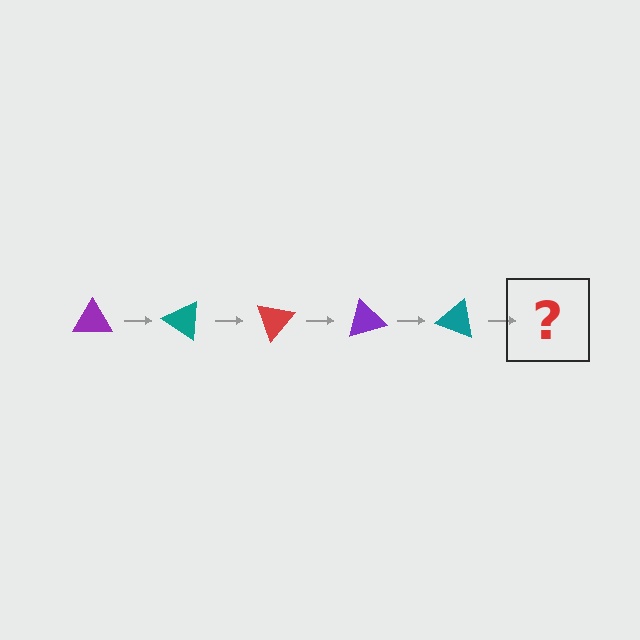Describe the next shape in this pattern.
It should be a red triangle, rotated 175 degrees from the start.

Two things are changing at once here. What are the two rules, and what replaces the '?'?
The two rules are that it rotates 35 degrees each step and the color cycles through purple, teal, and red. The '?' should be a red triangle, rotated 175 degrees from the start.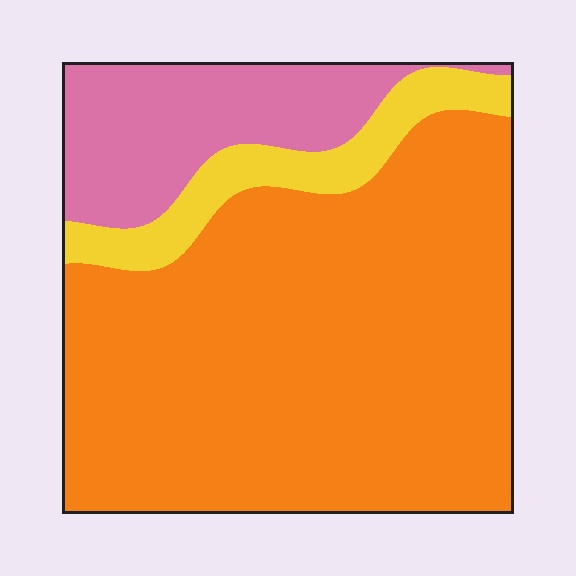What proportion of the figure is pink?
Pink covers around 20% of the figure.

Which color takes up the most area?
Orange, at roughly 70%.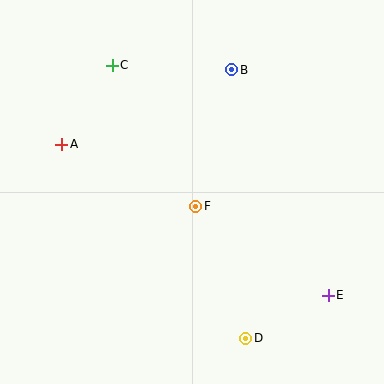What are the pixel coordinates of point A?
Point A is at (62, 144).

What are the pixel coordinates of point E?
Point E is at (328, 295).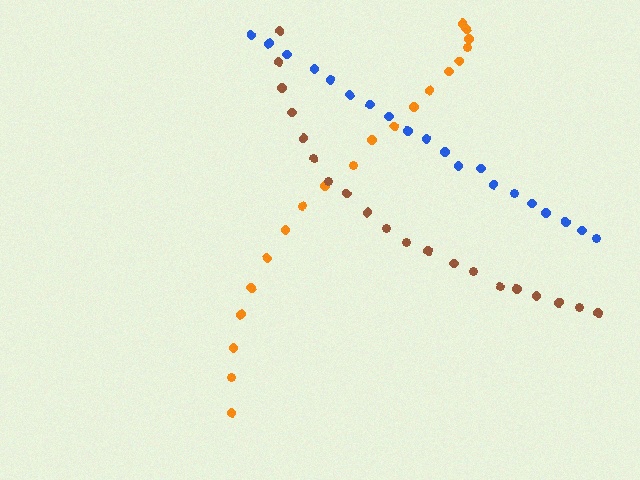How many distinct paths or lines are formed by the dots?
There are 3 distinct paths.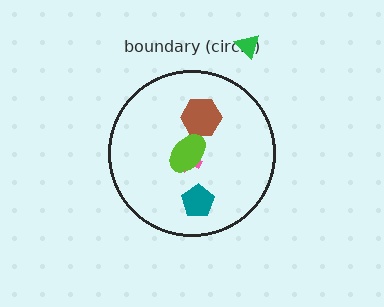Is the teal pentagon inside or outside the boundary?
Inside.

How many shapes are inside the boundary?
4 inside, 1 outside.